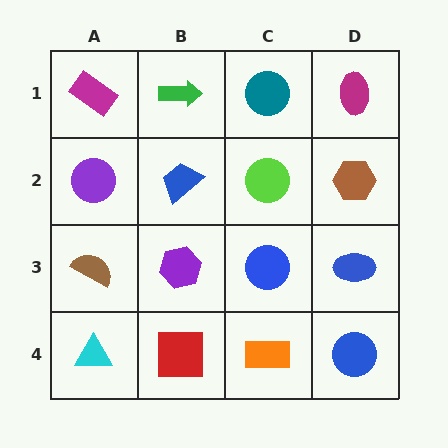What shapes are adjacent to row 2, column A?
A magenta rectangle (row 1, column A), a brown semicircle (row 3, column A), a blue trapezoid (row 2, column B).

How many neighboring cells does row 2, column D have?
3.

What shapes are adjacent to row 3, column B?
A blue trapezoid (row 2, column B), a red square (row 4, column B), a brown semicircle (row 3, column A), a blue circle (row 3, column C).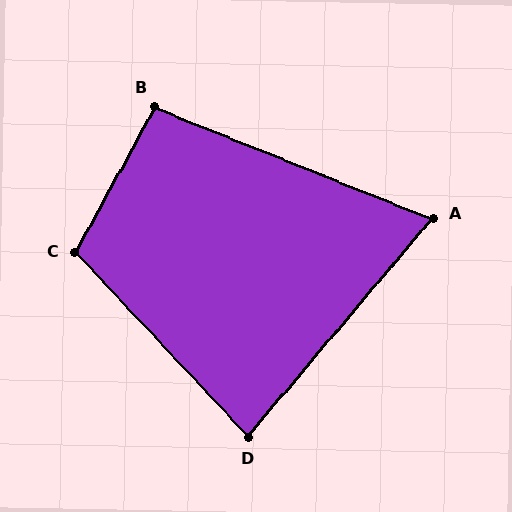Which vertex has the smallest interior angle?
A, at approximately 72 degrees.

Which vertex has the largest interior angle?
C, at approximately 108 degrees.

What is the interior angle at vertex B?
Approximately 97 degrees (obtuse).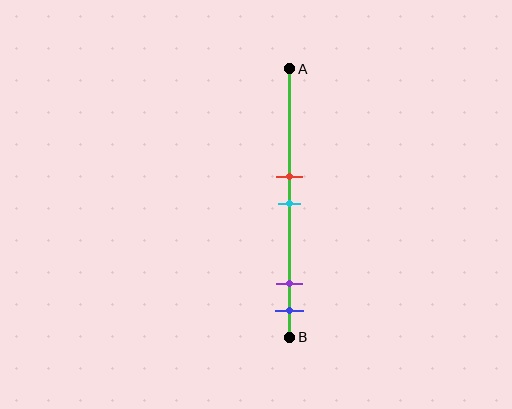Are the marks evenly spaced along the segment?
No, the marks are not evenly spaced.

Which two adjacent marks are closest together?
The red and cyan marks are the closest adjacent pair.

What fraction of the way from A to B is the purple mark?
The purple mark is approximately 80% (0.8) of the way from A to B.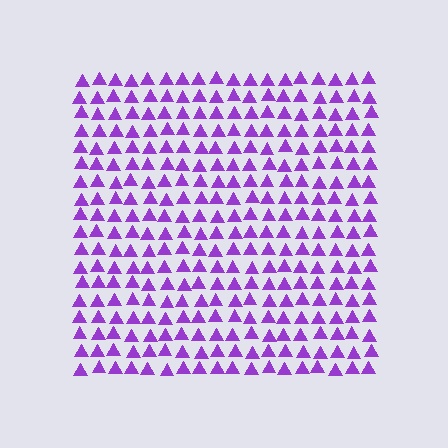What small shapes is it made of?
It is made of small triangles.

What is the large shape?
The large shape is a square.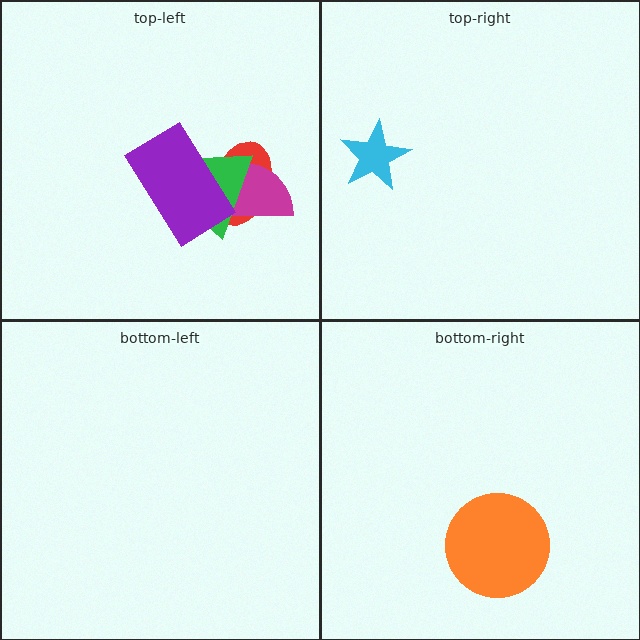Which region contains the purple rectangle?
The top-left region.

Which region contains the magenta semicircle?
The top-left region.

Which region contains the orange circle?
The bottom-right region.